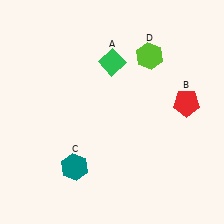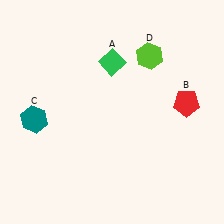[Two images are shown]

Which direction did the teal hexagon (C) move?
The teal hexagon (C) moved up.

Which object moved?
The teal hexagon (C) moved up.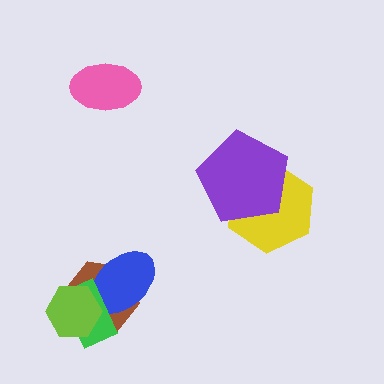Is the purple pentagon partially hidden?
No, no other shape covers it.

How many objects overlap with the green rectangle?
3 objects overlap with the green rectangle.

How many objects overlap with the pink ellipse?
0 objects overlap with the pink ellipse.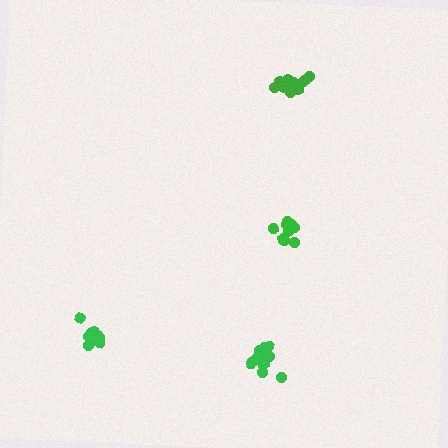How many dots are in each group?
Group 1: 9 dots, Group 2: 12 dots, Group 3: 14 dots, Group 4: 11 dots (46 total).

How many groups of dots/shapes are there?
There are 4 groups.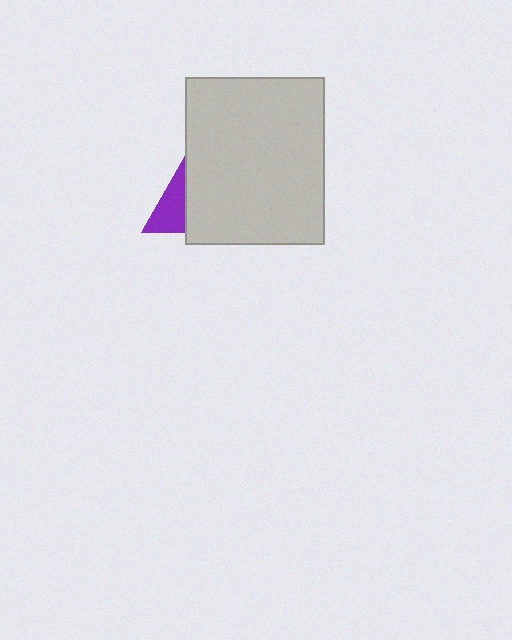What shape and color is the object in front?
The object in front is a light gray rectangle.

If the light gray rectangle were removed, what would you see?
You would see the complete purple triangle.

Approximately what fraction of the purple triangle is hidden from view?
Roughly 50% of the purple triangle is hidden behind the light gray rectangle.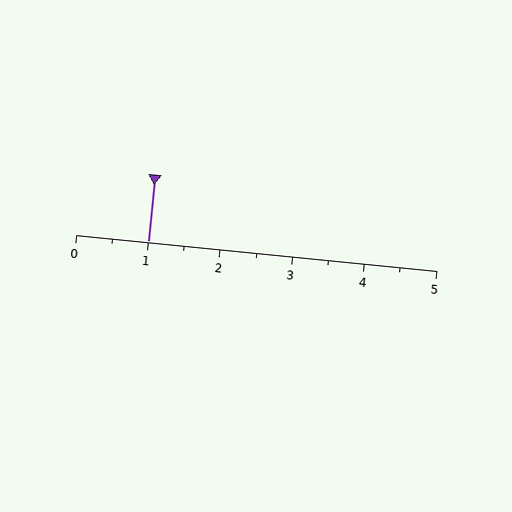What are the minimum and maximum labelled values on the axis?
The axis runs from 0 to 5.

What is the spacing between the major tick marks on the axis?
The major ticks are spaced 1 apart.